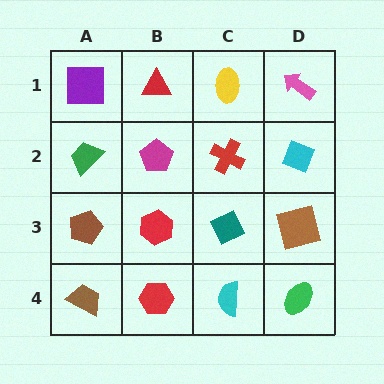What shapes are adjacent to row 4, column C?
A teal diamond (row 3, column C), a red hexagon (row 4, column B), a green ellipse (row 4, column D).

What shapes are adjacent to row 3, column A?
A green trapezoid (row 2, column A), a brown trapezoid (row 4, column A), a red hexagon (row 3, column B).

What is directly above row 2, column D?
A pink arrow.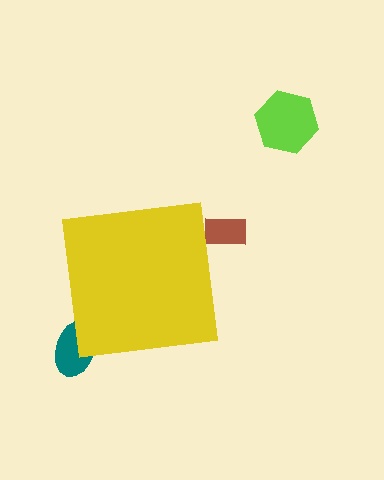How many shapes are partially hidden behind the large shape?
2 shapes are partially hidden.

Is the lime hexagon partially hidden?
No, the lime hexagon is fully visible.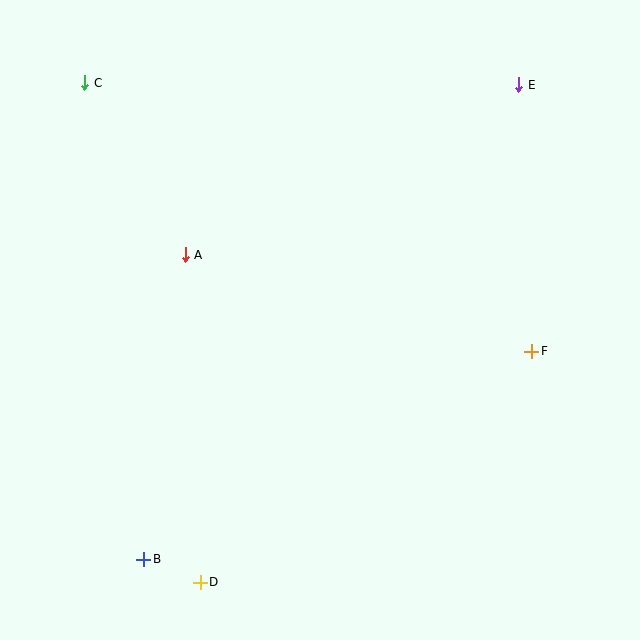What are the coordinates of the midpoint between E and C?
The midpoint between E and C is at (302, 84).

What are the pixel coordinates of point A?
Point A is at (185, 255).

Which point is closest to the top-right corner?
Point E is closest to the top-right corner.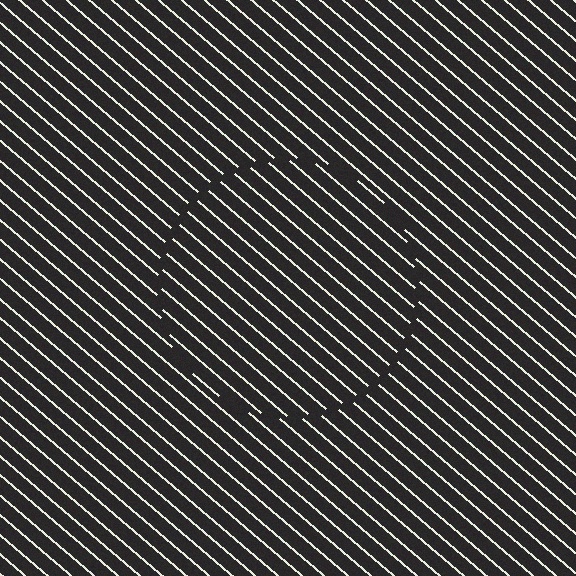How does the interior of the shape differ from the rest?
The interior of the shape contains the same grating, shifted by half a period — the contour is defined by the phase discontinuity where line-ends from the inner and outer gratings abut.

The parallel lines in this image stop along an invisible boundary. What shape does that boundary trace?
An illusory circle. The interior of the shape contains the same grating, shifted by half a period — the contour is defined by the phase discontinuity where line-ends from the inner and outer gratings abut.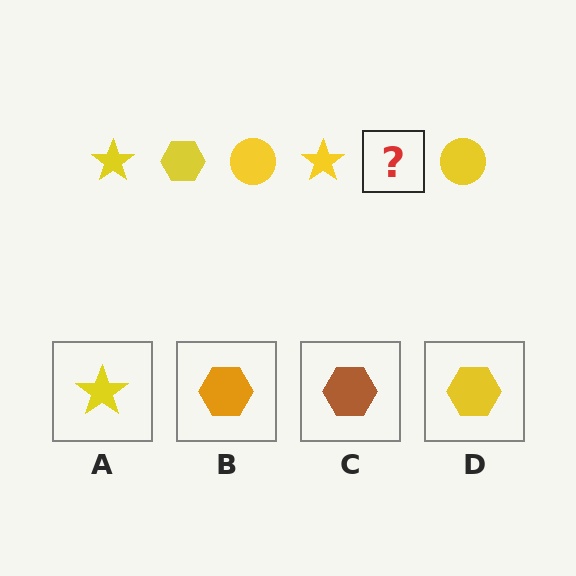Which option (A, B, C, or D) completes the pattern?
D.